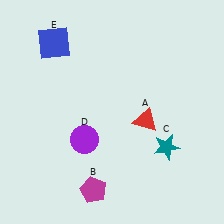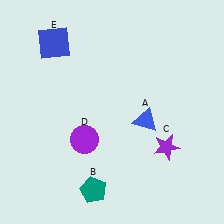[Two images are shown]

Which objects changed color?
A changed from red to blue. B changed from magenta to teal. C changed from teal to purple.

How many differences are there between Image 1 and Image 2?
There are 3 differences between the two images.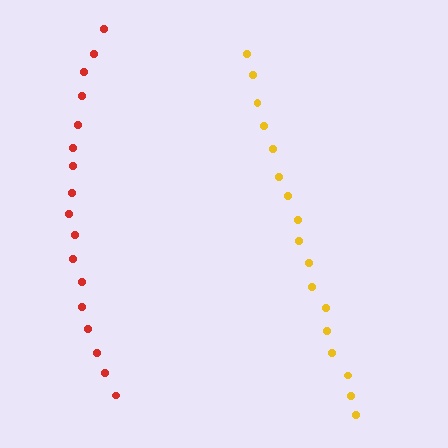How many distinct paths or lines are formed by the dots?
There are 2 distinct paths.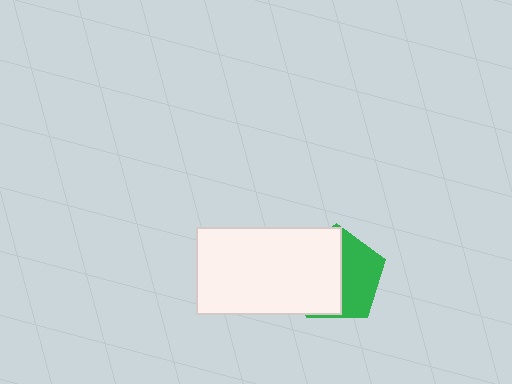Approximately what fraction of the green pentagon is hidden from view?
Roughly 55% of the green pentagon is hidden behind the white rectangle.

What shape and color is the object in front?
The object in front is a white rectangle.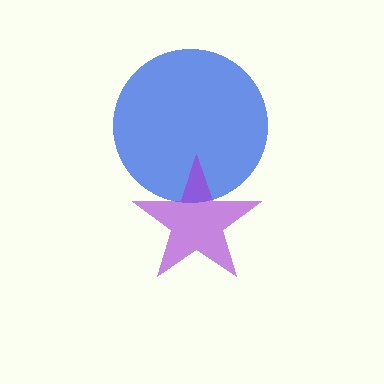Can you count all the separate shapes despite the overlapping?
Yes, there are 2 separate shapes.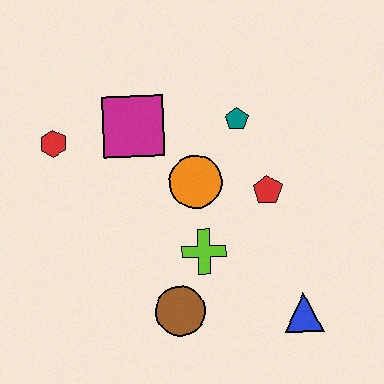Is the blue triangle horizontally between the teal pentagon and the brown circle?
No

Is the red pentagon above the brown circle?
Yes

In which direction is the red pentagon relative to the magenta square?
The red pentagon is to the right of the magenta square.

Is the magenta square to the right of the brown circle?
No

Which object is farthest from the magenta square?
The blue triangle is farthest from the magenta square.